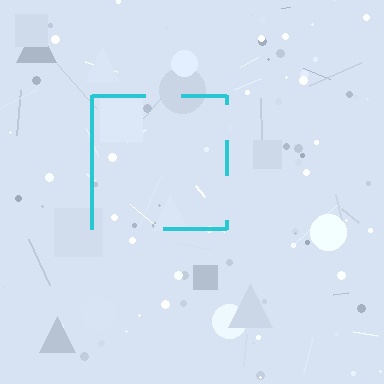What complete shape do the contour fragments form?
The contour fragments form a square.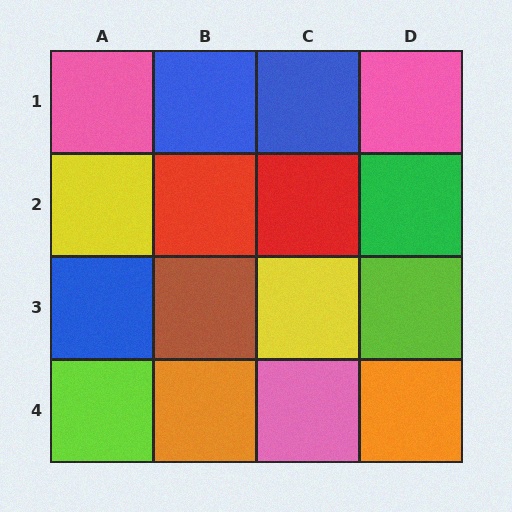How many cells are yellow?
2 cells are yellow.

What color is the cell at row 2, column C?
Red.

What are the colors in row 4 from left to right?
Lime, orange, pink, orange.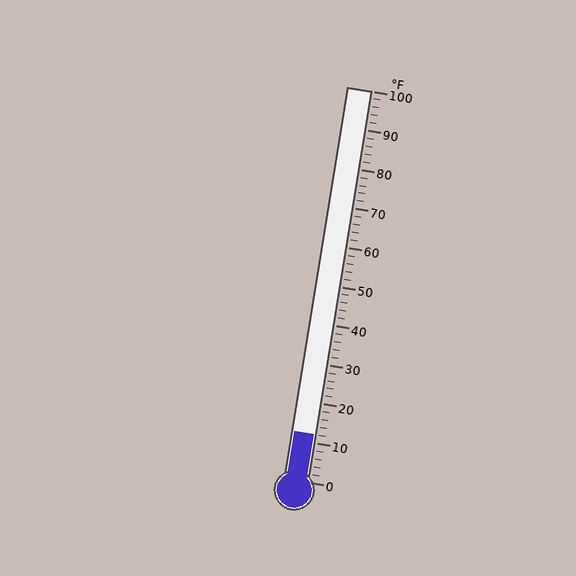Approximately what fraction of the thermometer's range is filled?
The thermometer is filled to approximately 10% of its range.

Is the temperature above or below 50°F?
The temperature is below 50°F.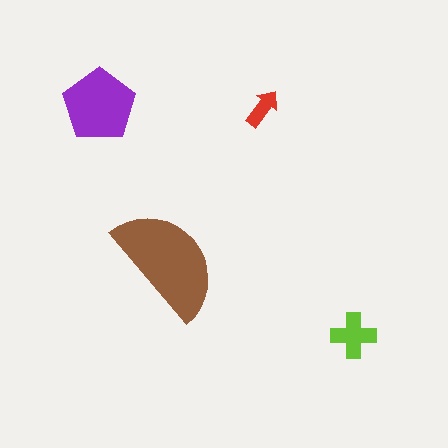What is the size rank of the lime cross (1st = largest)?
3rd.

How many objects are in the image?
There are 4 objects in the image.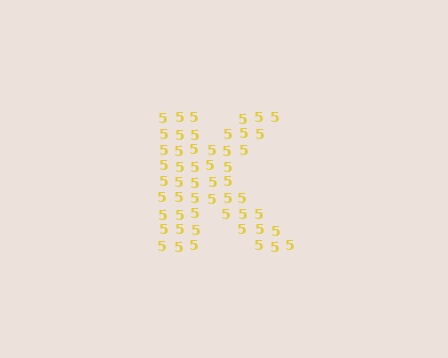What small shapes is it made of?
It is made of small digit 5's.